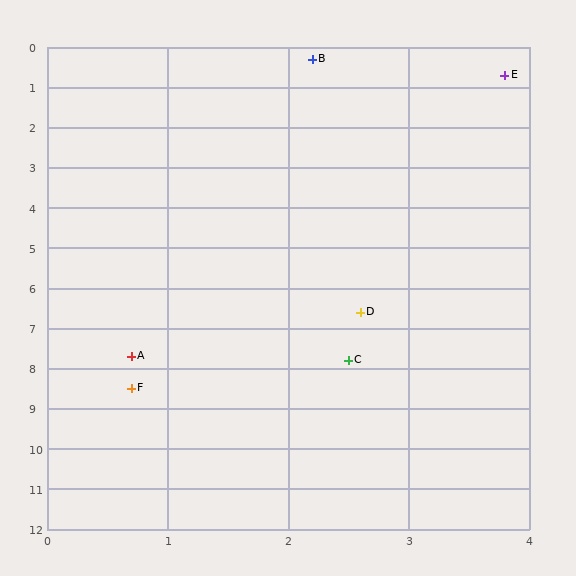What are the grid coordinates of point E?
Point E is at approximately (3.8, 0.7).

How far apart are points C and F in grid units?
Points C and F are about 1.9 grid units apart.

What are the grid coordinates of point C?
Point C is at approximately (2.5, 7.8).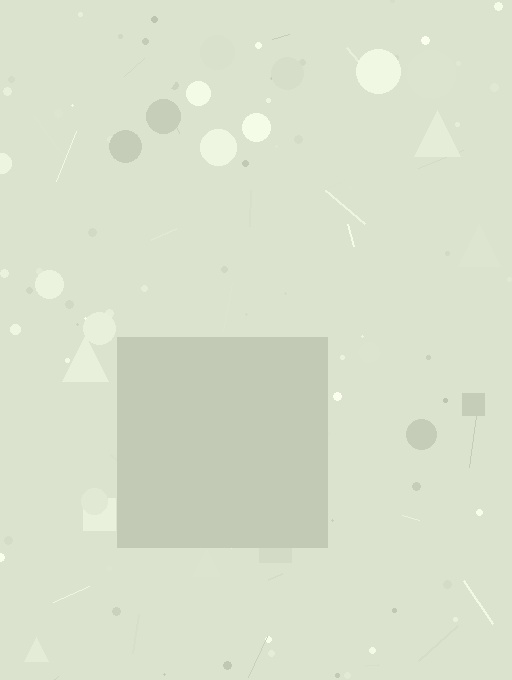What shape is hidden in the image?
A square is hidden in the image.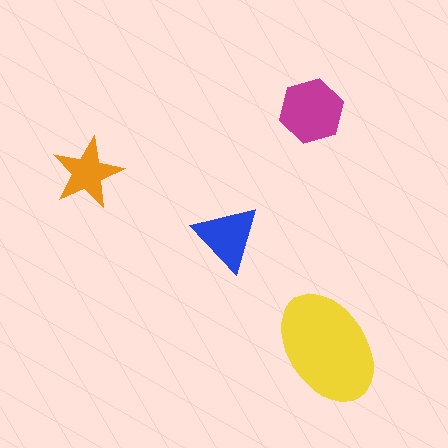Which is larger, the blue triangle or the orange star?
The blue triangle.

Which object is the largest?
The yellow ellipse.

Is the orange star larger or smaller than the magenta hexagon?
Smaller.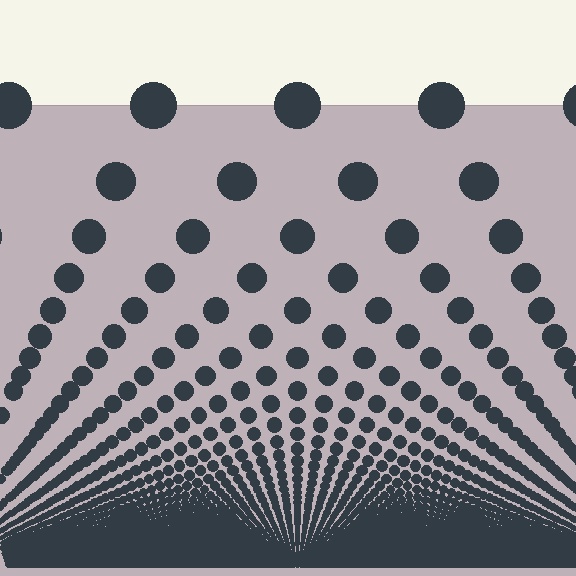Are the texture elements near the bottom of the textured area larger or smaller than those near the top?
Smaller. The gradient is inverted — elements near the bottom are smaller and denser.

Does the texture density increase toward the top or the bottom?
Density increases toward the bottom.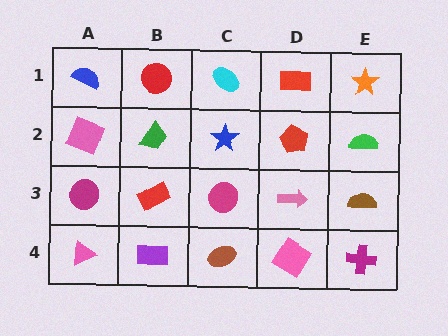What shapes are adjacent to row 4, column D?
A pink arrow (row 3, column D), a brown ellipse (row 4, column C), a magenta cross (row 4, column E).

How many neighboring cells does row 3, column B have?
4.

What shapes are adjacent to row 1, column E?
A green semicircle (row 2, column E), a red rectangle (row 1, column D).